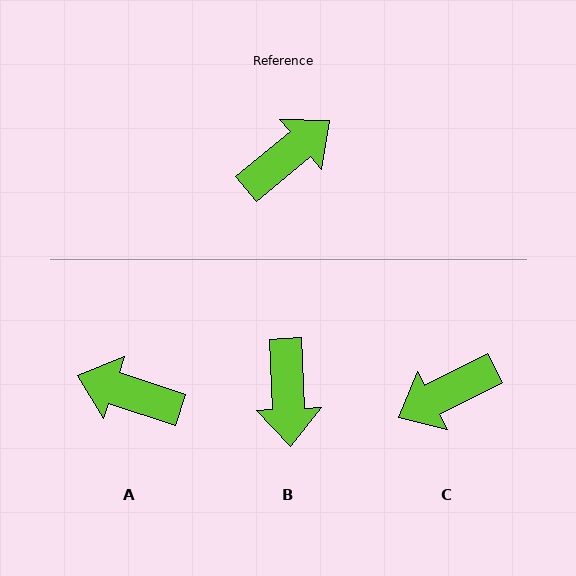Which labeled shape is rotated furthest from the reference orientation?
C, about 168 degrees away.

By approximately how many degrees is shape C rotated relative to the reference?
Approximately 168 degrees counter-clockwise.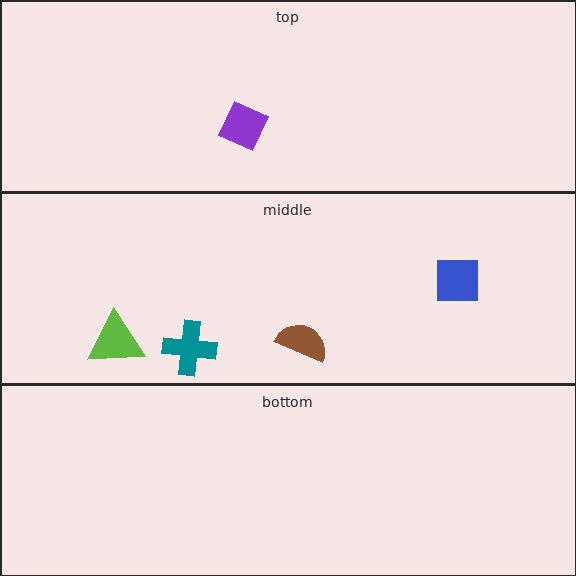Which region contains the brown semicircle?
The middle region.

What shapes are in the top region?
The purple diamond.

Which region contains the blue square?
The middle region.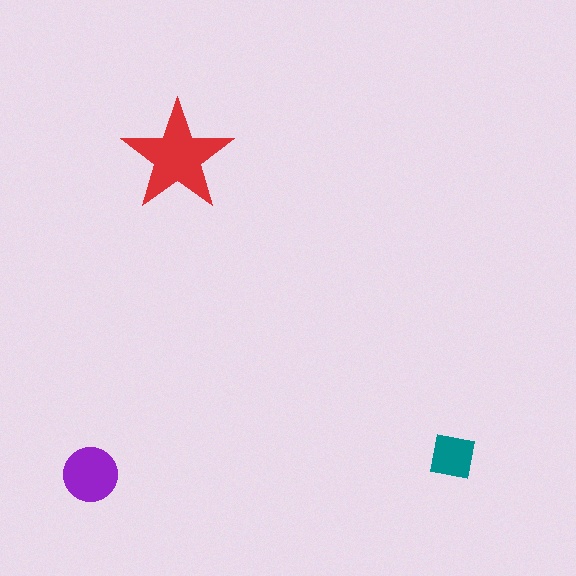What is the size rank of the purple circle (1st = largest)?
2nd.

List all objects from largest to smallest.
The red star, the purple circle, the teal square.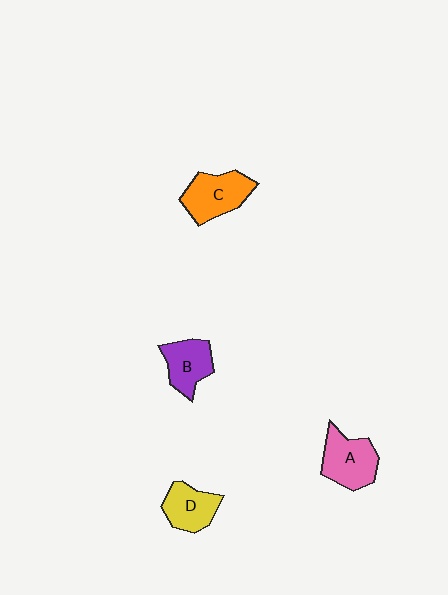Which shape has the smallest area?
Shape D (yellow).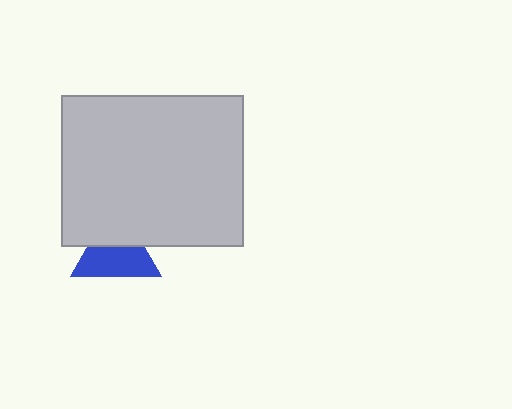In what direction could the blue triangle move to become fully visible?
The blue triangle could move down. That would shift it out from behind the light gray rectangle entirely.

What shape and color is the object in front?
The object in front is a light gray rectangle.